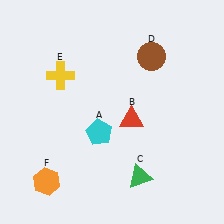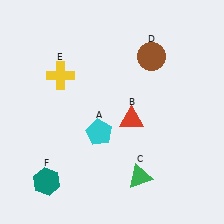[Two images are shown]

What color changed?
The hexagon (F) changed from orange in Image 1 to teal in Image 2.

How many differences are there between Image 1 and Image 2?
There is 1 difference between the two images.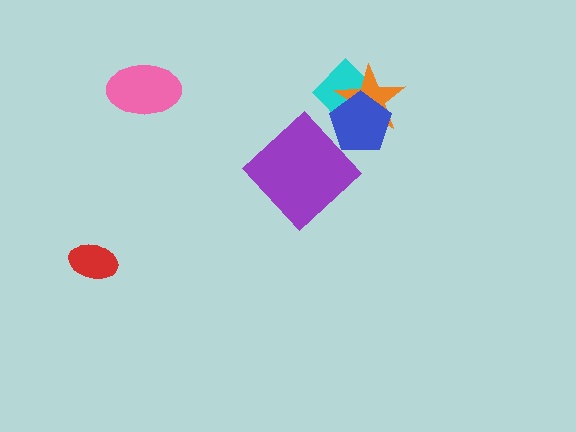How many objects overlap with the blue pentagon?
2 objects overlap with the blue pentagon.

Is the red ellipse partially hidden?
No, no other shape covers it.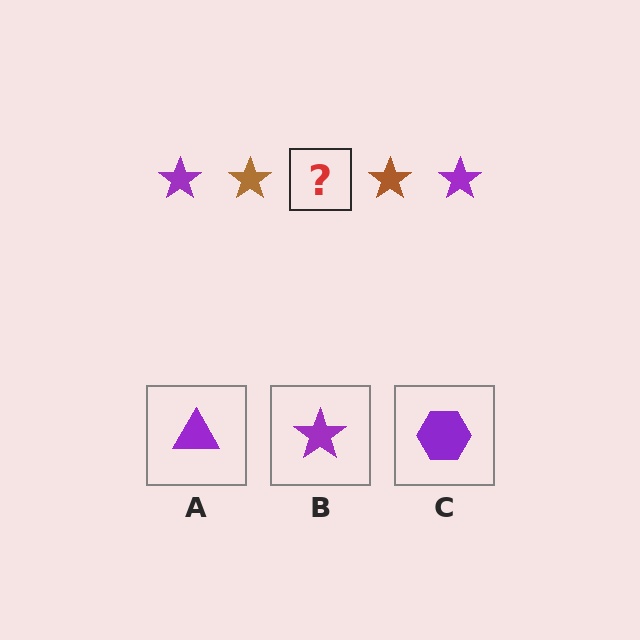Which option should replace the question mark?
Option B.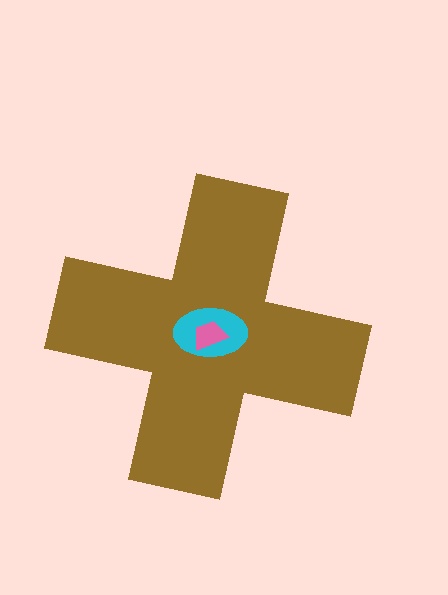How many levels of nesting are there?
3.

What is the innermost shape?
The pink trapezoid.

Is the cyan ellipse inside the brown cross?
Yes.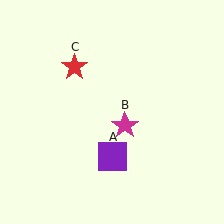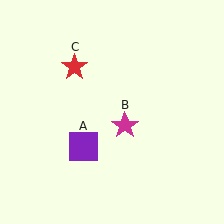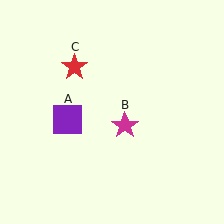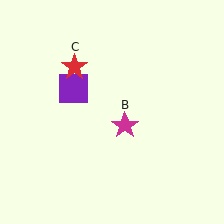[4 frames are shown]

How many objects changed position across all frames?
1 object changed position: purple square (object A).